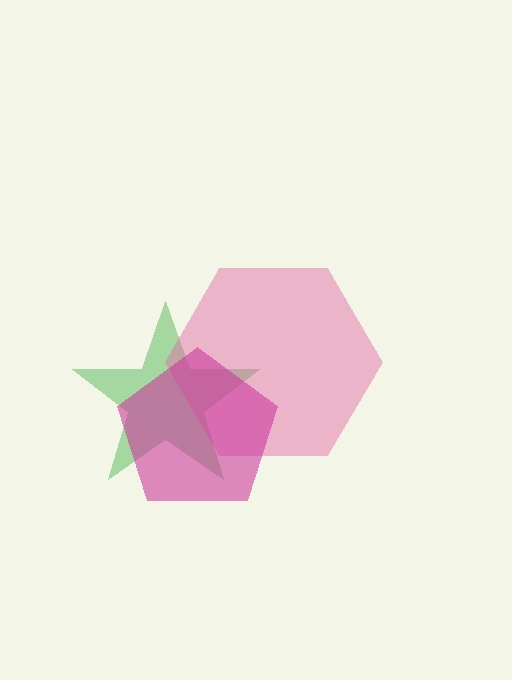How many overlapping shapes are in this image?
There are 3 overlapping shapes in the image.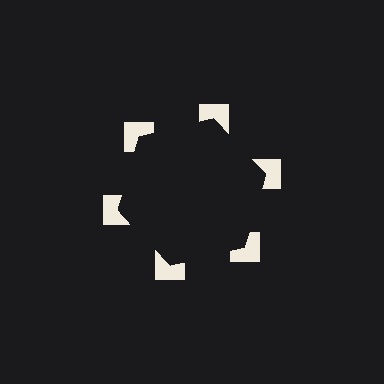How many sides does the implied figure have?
6 sides.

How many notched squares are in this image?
There are 6 — one at each vertex of the illusory hexagon.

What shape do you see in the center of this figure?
An illusory hexagon — its edges are inferred from the aligned wedge cuts in the notched squares, not physically drawn.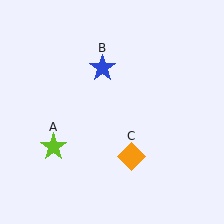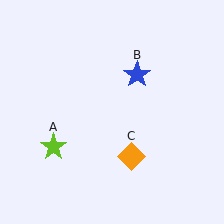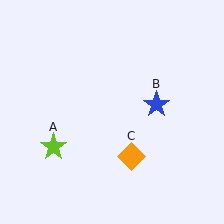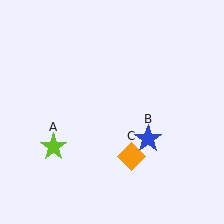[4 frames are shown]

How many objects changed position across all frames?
1 object changed position: blue star (object B).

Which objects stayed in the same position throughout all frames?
Lime star (object A) and orange diamond (object C) remained stationary.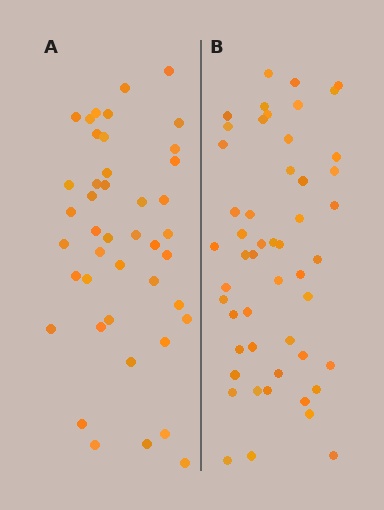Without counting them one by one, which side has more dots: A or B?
Region B (the right region) has more dots.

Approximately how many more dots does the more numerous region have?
Region B has roughly 8 or so more dots than region A.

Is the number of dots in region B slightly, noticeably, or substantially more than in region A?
Region B has only slightly more — the two regions are fairly close. The ratio is roughly 1.2 to 1.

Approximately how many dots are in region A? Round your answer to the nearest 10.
About 40 dots. (The exact count is 43, which rounds to 40.)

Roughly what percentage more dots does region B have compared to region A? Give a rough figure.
About 20% more.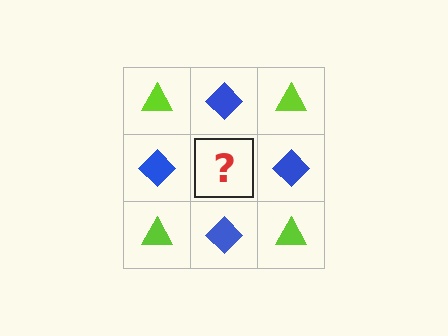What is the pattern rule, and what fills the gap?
The rule is that it alternates lime triangle and blue diamond in a checkerboard pattern. The gap should be filled with a lime triangle.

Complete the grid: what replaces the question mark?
The question mark should be replaced with a lime triangle.